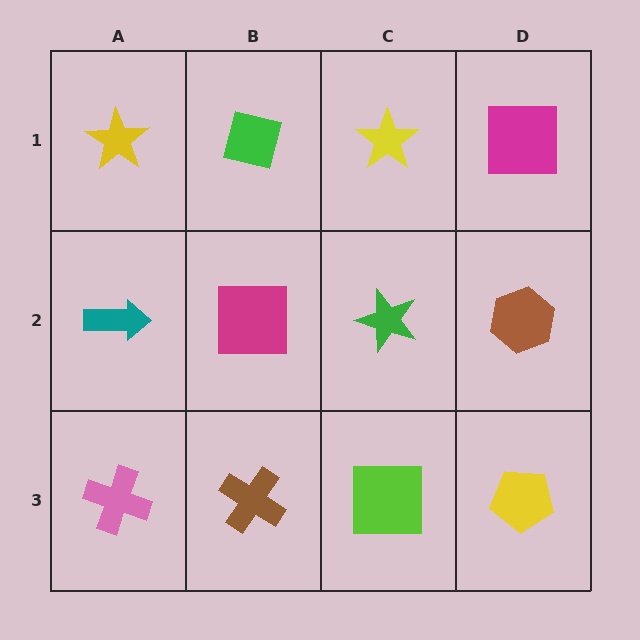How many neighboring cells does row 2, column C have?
4.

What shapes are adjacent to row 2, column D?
A magenta square (row 1, column D), a yellow pentagon (row 3, column D), a green star (row 2, column C).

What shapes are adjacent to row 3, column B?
A magenta square (row 2, column B), a pink cross (row 3, column A), a lime square (row 3, column C).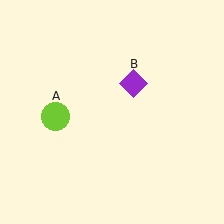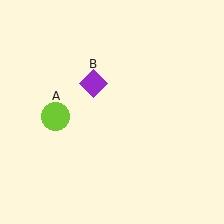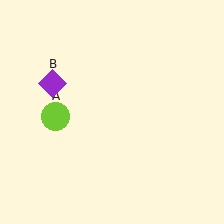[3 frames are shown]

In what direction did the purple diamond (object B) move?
The purple diamond (object B) moved left.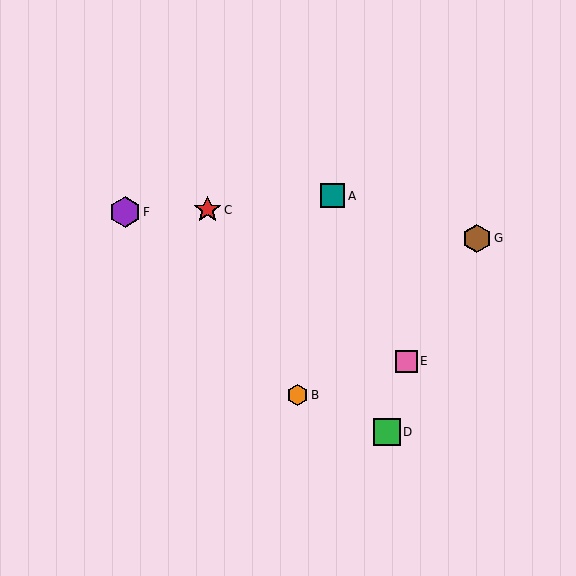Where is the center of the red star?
The center of the red star is at (208, 210).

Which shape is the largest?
The purple hexagon (labeled F) is the largest.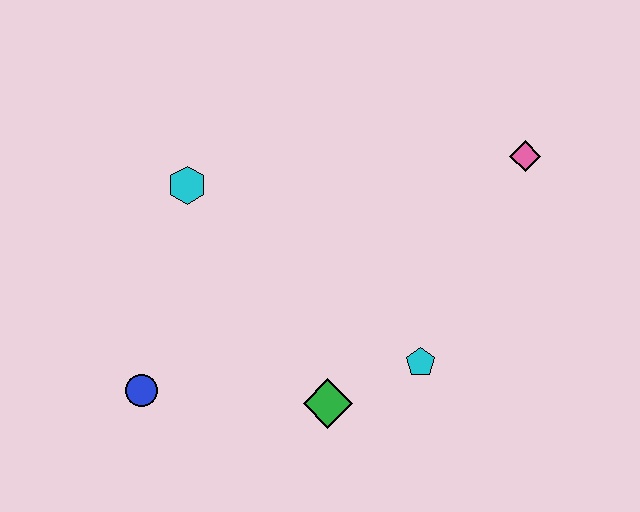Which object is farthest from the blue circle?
The pink diamond is farthest from the blue circle.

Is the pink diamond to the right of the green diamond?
Yes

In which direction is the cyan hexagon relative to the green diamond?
The cyan hexagon is above the green diamond.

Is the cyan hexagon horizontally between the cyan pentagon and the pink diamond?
No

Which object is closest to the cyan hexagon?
The blue circle is closest to the cyan hexagon.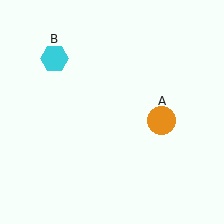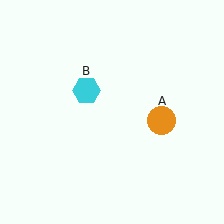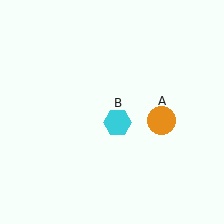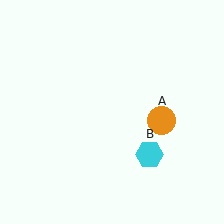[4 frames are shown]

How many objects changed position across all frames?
1 object changed position: cyan hexagon (object B).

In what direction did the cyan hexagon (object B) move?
The cyan hexagon (object B) moved down and to the right.